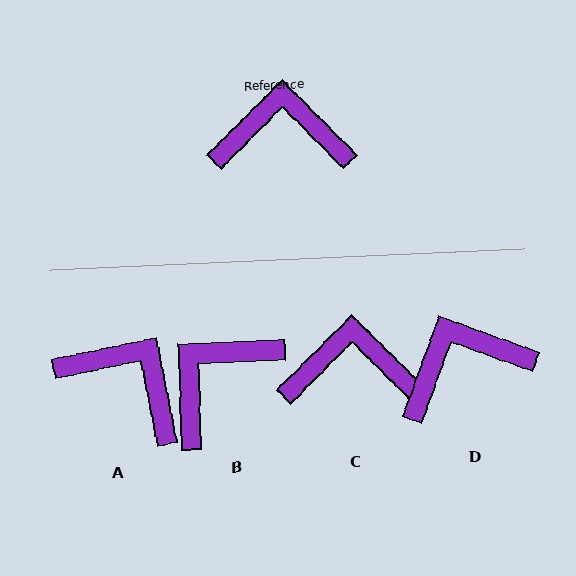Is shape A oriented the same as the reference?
No, it is off by about 34 degrees.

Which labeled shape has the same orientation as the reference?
C.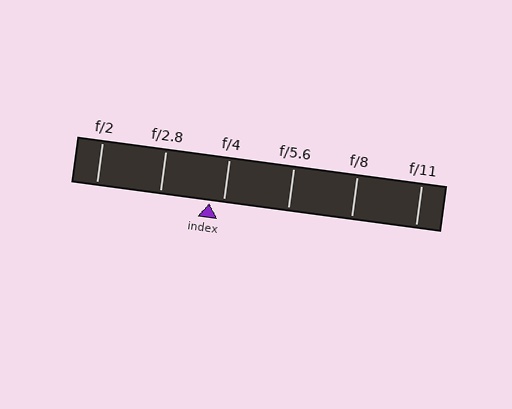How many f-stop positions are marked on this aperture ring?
There are 6 f-stop positions marked.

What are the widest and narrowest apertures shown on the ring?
The widest aperture shown is f/2 and the narrowest is f/11.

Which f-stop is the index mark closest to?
The index mark is closest to f/4.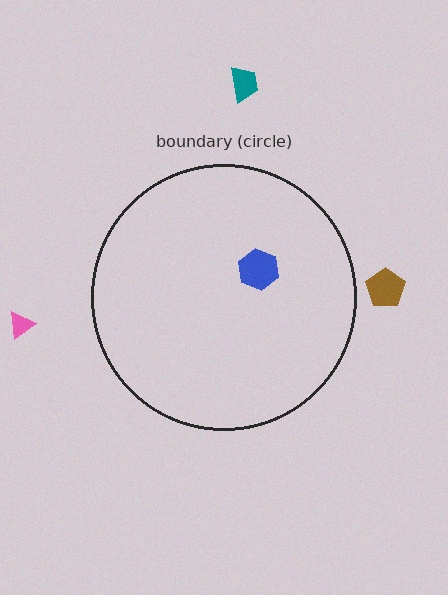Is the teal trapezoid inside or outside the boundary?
Outside.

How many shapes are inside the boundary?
1 inside, 3 outside.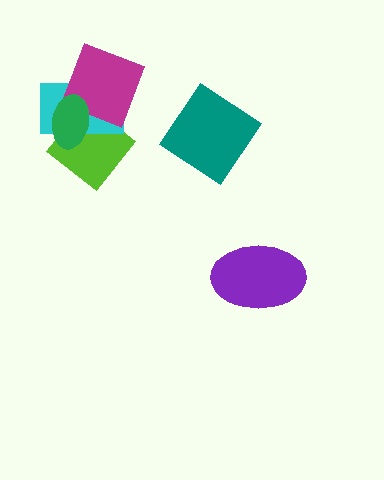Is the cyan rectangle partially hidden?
Yes, it is partially covered by another shape.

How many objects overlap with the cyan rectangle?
3 objects overlap with the cyan rectangle.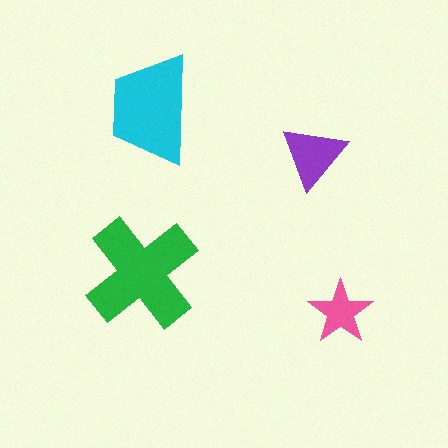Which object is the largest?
The green cross.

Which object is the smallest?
The pink star.